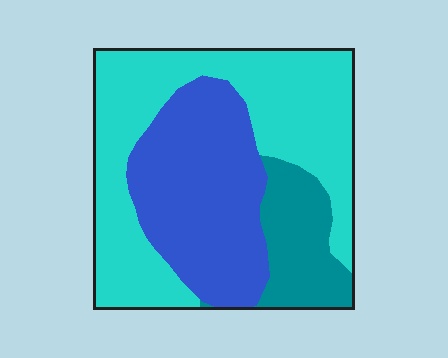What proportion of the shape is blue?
Blue covers roughly 35% of the shape.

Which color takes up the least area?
Teal, at roughly 15%.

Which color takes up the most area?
Cyan, at roughly 50%.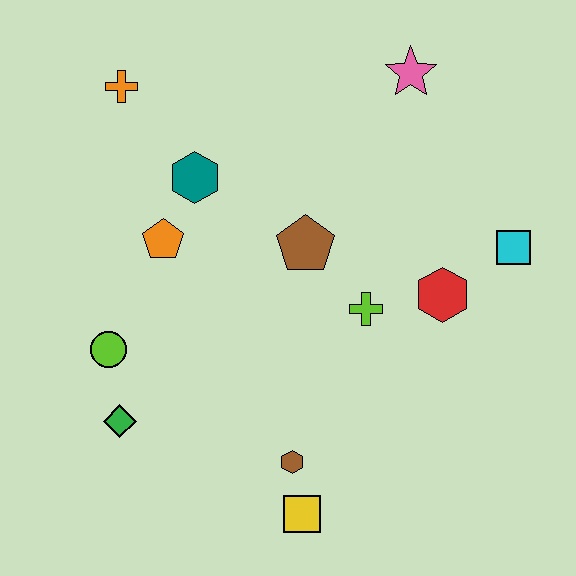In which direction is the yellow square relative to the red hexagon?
The yellow square is below the red hexagon.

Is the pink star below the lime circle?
No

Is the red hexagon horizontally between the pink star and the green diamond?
No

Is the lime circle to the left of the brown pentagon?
Yes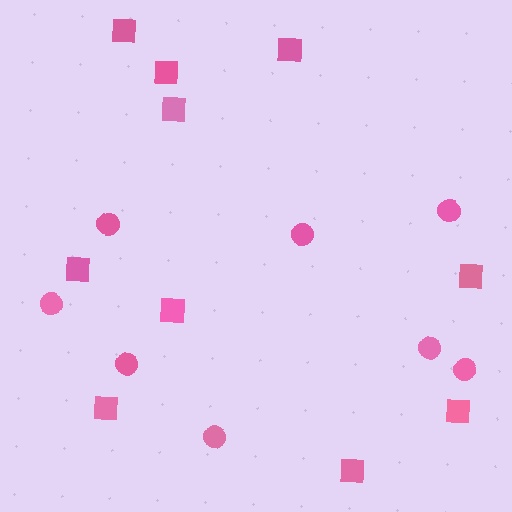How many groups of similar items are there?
There are 2 groups: one group of circles (8) and one group of squares (10).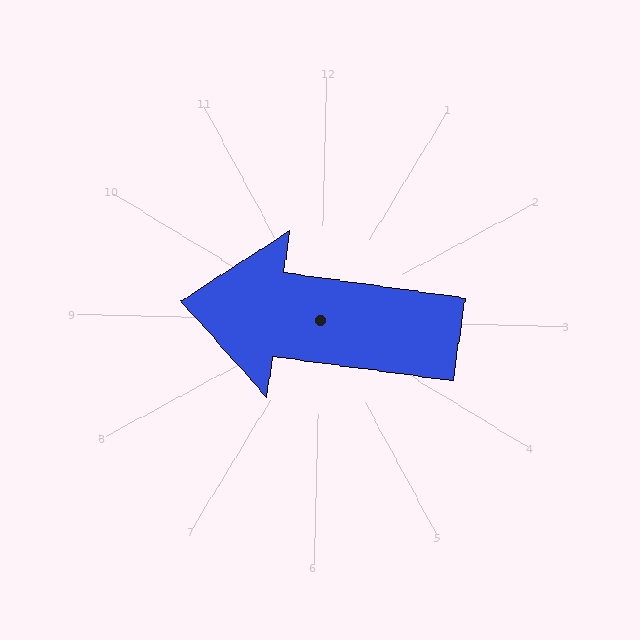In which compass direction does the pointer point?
West.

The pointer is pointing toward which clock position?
Roughly 9 o'clock.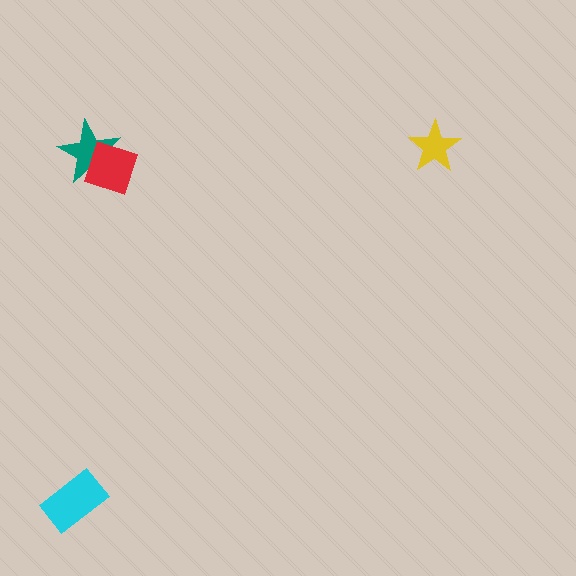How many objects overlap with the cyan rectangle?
0 objects overlap with the cyan rectangle.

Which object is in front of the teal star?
The red diamond is in front of the teal star.